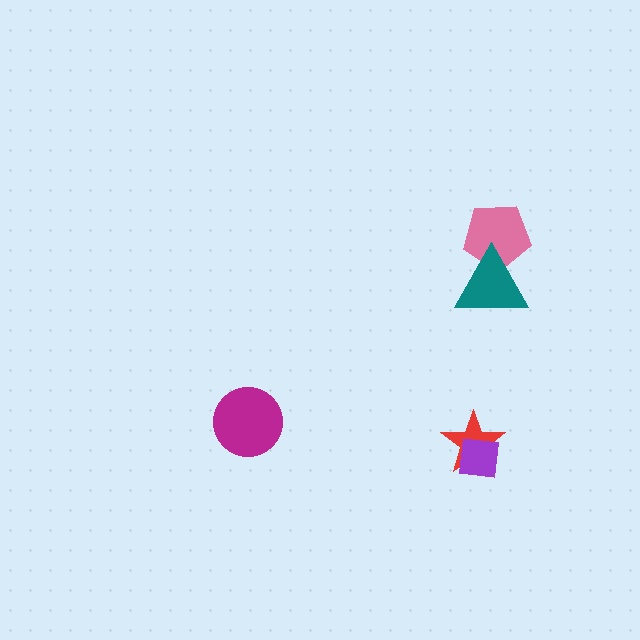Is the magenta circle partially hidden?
No, no other shape covers it.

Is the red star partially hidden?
Yes, it is partially covered by another shape.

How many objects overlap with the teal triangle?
1 object overlaps with the teal triangle.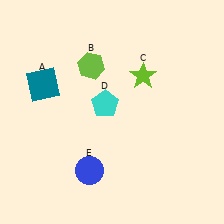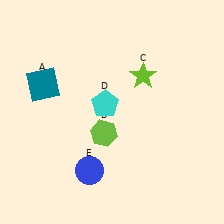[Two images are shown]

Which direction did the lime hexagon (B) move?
The lime hexagon (B) moved down.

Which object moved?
The lime hexagon (B) moved down.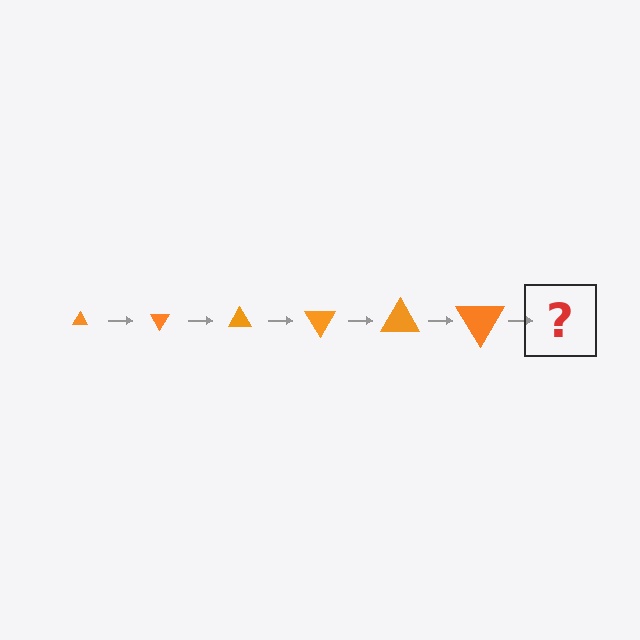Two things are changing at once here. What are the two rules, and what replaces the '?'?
The two rules are that the triangle grows larger each step and it rotates 60 degrees each step. The '?' should be a triangle, larger than the previous one and rotated 360 degrees from the start.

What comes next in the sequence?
The next element should be a triangle, larger than the previous one and rotated 360 degrees from the start.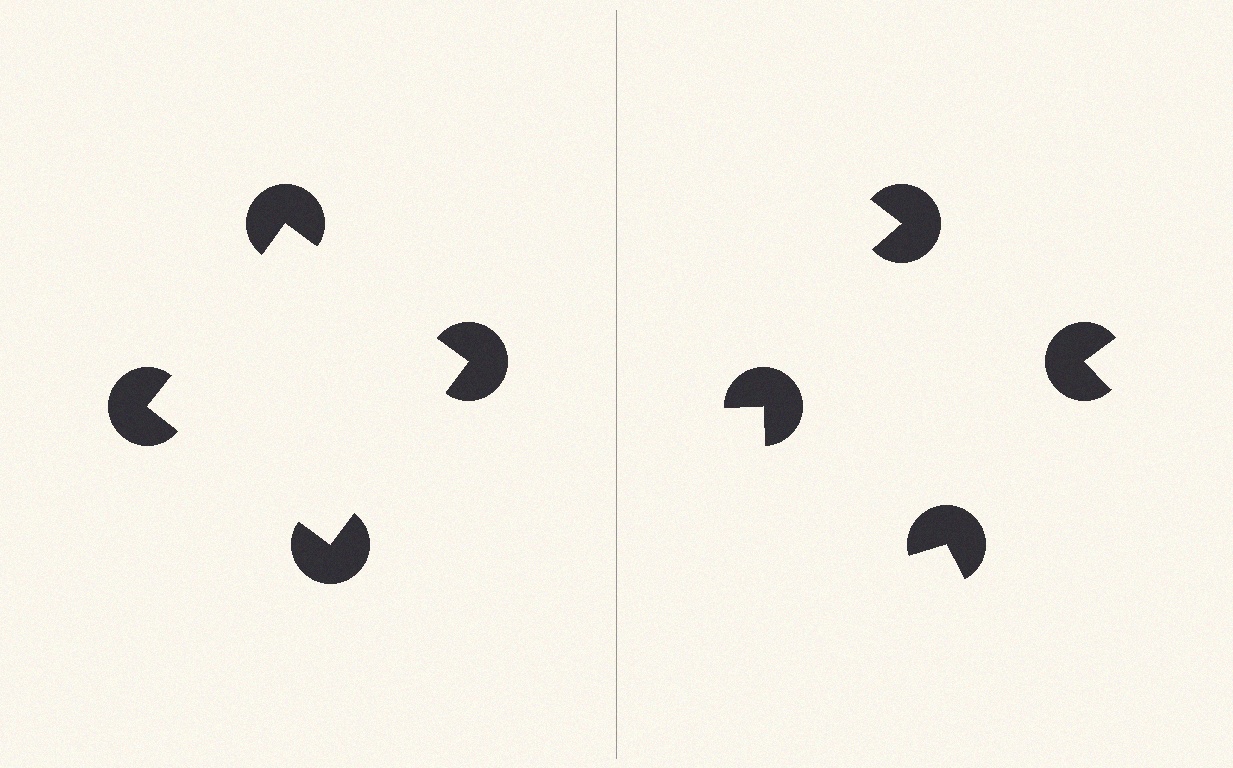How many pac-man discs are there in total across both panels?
8 — 4 on each side.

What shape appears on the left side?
An illusory square.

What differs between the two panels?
The pac-man discs are positioned identically on both sides; only the wedge orientations differ. On the left they align to a square; on the right they are misaligned.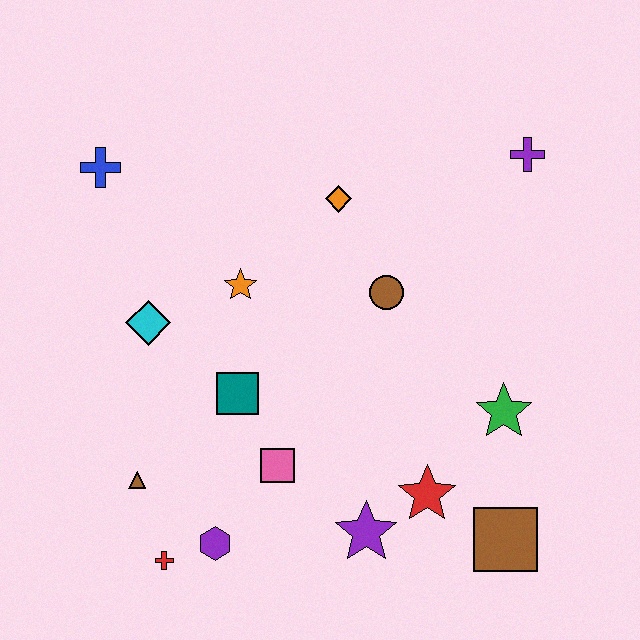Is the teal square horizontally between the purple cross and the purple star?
No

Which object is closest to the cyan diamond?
The orange star is closest to the cyan diamond.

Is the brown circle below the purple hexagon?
No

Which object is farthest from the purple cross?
The red cross is farthest from the purple cross.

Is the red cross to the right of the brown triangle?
Yes